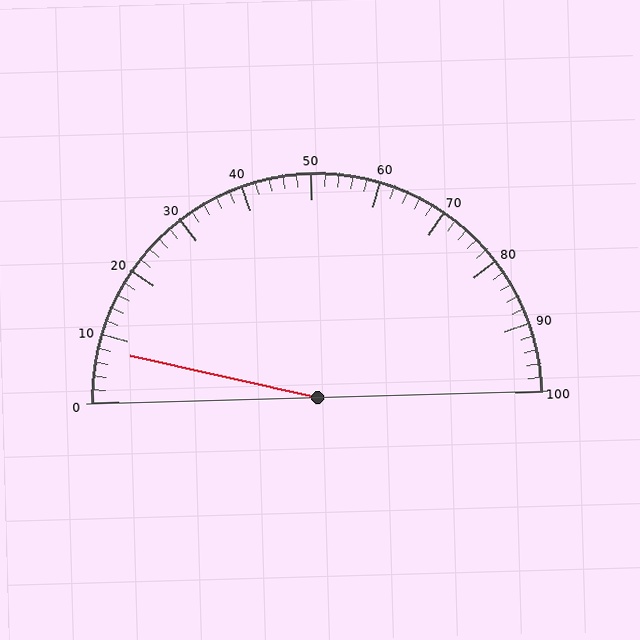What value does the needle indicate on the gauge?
The needle indicates approximately 8.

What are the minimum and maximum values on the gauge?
The gauge ranges from 0 to 100.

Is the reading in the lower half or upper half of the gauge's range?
The reading is in the lower half of the range (0 to 100).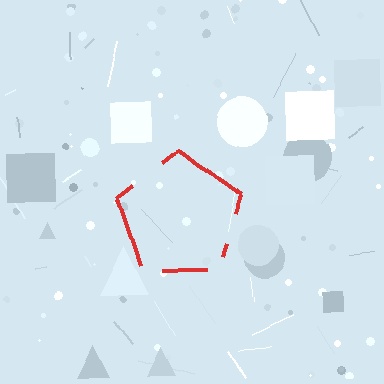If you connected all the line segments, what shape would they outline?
They would outline a pentagon.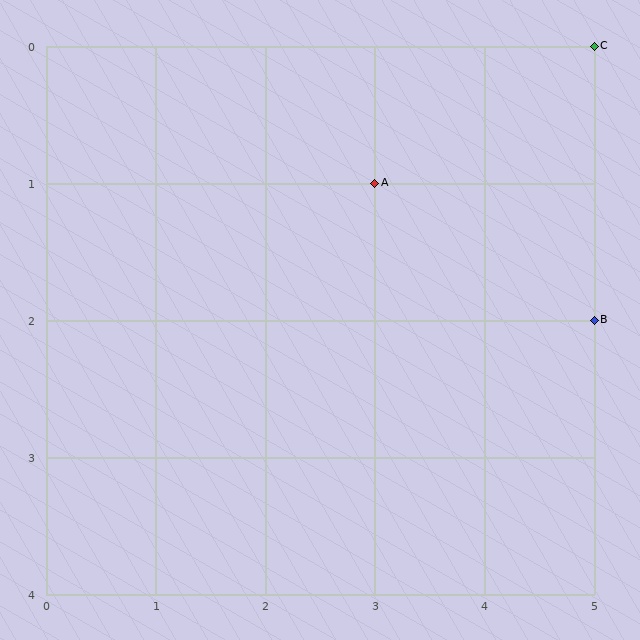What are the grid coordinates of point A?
Point A is at grid coordinates (3, 1).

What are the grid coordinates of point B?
Point B is at grid coordinates (5, 2).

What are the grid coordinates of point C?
Point C is at grid coordinates (5, 0).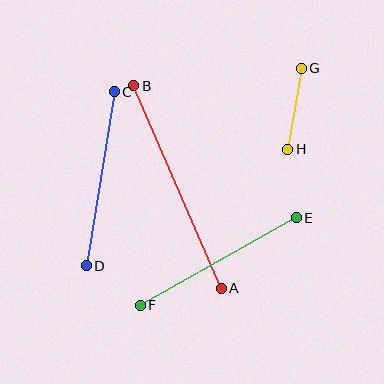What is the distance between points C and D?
The distance is approximately 177 pixels.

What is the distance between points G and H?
The distance is approximately 82 pixels.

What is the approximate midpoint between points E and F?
The midpoint is at approximately (218, 262) pixels.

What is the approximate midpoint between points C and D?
The midpoint is at approximately (100, 179) pixels.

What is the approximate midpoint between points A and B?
The midpoint is at approximately (177, 187) pixels.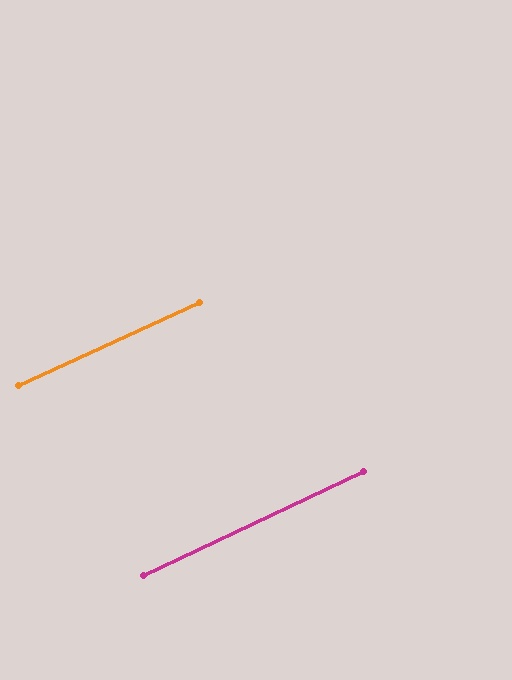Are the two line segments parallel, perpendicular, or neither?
Parallel — their directions differ by only 0.7°.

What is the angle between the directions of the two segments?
Approximately 1 degree.